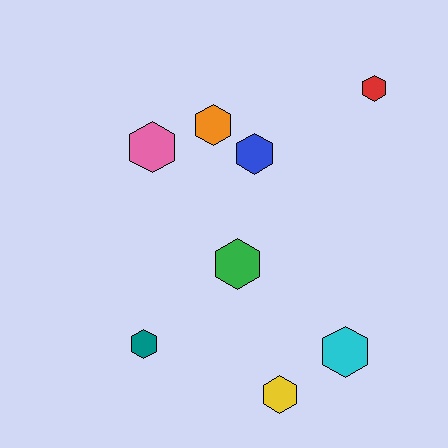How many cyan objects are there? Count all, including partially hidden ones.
There is 1 cyan object.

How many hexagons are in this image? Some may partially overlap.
There are 8 hexagons.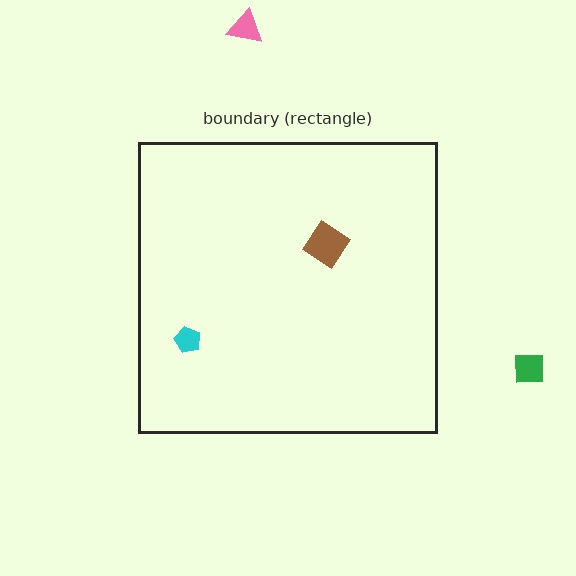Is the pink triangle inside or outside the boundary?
Outside.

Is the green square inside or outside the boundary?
Outside.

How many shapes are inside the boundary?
2 inside, 2 outside.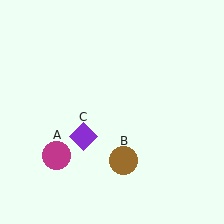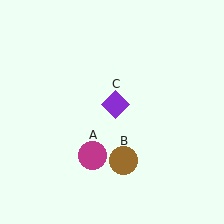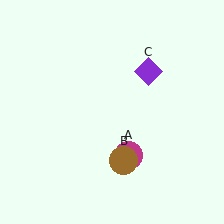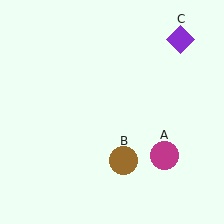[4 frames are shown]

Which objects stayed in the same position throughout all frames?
Brown circle (object B) remained stationary.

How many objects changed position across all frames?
2 objects changed position: magenta circle (object A), purple diamond (object C).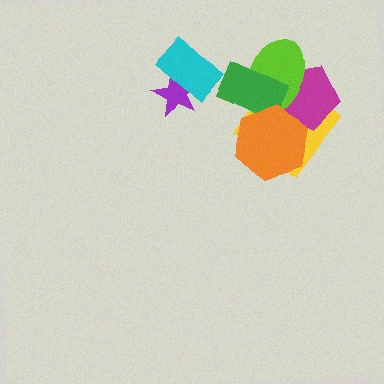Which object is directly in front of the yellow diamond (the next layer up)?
The magenta pentagon is directly in front of the yellow diamond.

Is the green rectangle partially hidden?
Yes, it is partially covered by another shape.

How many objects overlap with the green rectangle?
4 objects overlap with the green rectangle.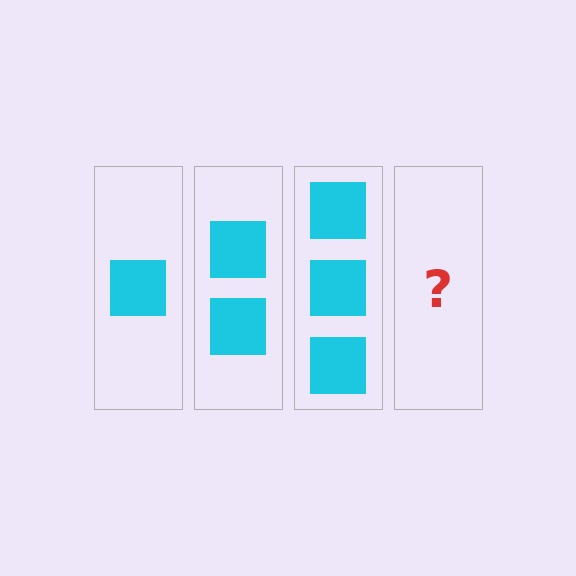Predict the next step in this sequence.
The next step is 4 squares.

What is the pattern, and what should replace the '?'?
The pattern is that each step adds one more square. The '?' should be 4 squares.